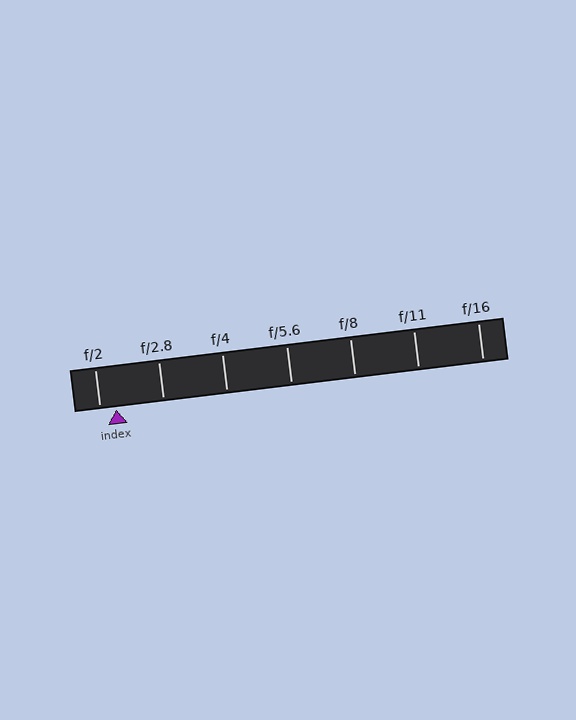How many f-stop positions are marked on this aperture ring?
There are 7 f-stop positions marked.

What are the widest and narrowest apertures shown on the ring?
The widest aperture shown is f/2 and the narrowest is f/16.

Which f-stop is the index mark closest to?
The index mark is closest to f/2.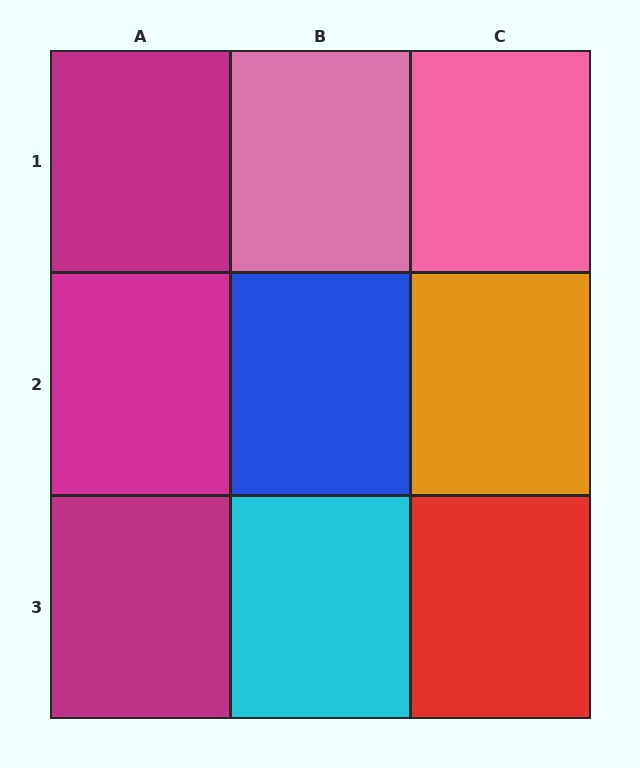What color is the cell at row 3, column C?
Red.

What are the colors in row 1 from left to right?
Magenta, pink, pink.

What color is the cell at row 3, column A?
Magenta.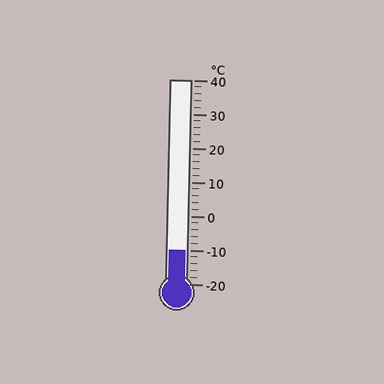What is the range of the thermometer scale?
The thermometer scale ranges from -20°C to 40°C.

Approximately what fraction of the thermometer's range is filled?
The thermometer is filled to approximately 15% of its range.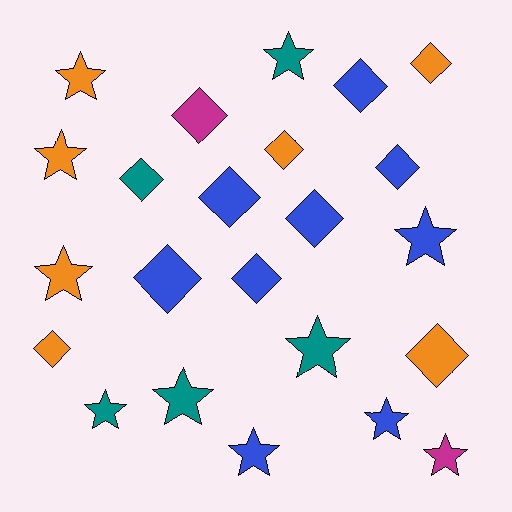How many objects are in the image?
There are 23 objects.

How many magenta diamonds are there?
There is 1 magenta diamond.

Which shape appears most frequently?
Diamond, with 12 objects.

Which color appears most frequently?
Blue, with 9 objects.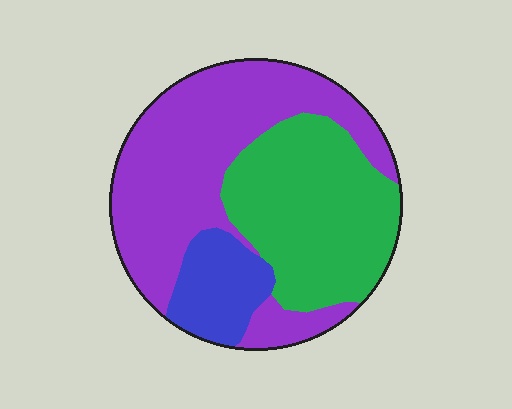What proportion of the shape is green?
Green takes up about three eighths (3/8) of the shape.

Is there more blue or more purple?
Purple.